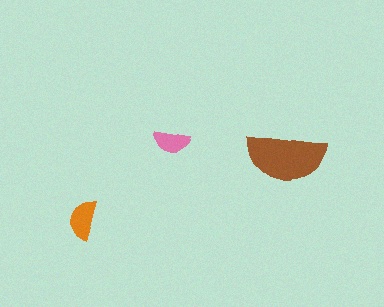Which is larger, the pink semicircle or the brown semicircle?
The brown one.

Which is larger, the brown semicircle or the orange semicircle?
The brown one.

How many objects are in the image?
There are 3 objects in the image.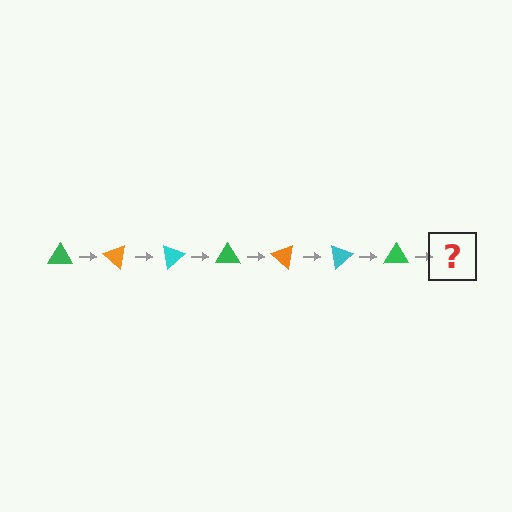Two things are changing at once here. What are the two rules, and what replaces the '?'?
The two rules are that it rotates 40 degrees each step and the color cycles through green, orange, and cyan. The '?' should be an orange triangle, rotated 280 degrees from the start.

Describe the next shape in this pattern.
It should be an orange triangle, rotated 280 degrees from the start.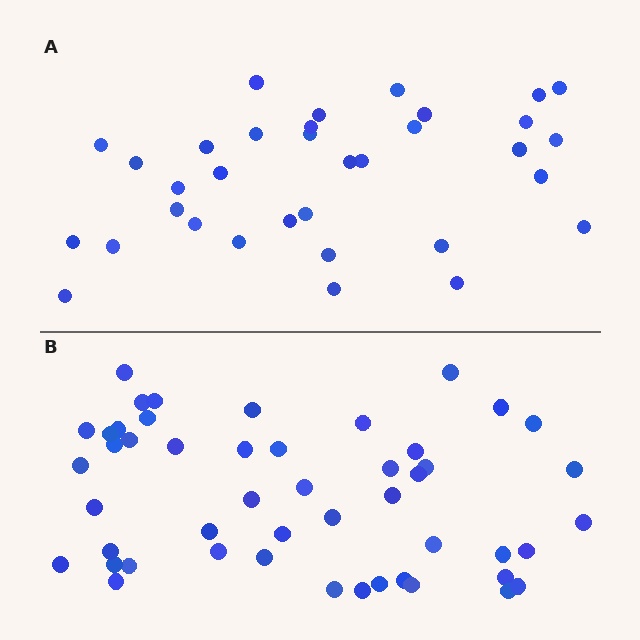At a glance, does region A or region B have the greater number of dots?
Region B (the bottom region) has more dots.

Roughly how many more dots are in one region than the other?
Region B has approximately 15 more dots than region A.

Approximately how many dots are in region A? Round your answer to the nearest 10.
About 30 dots. (The exact count is 34, which rounds to 30.)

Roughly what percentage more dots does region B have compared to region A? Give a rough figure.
About 45% more.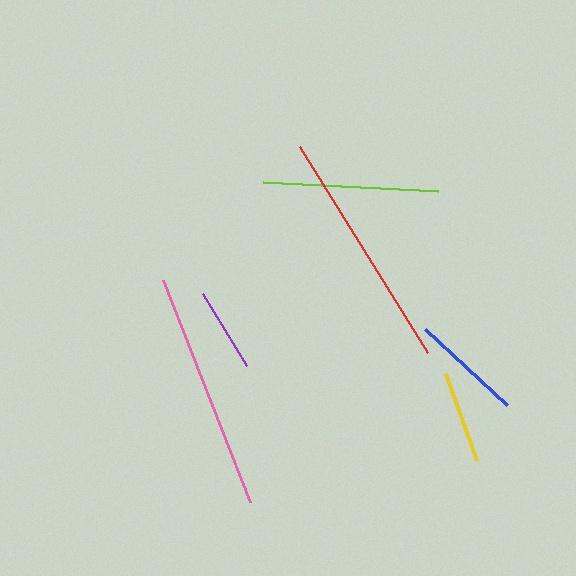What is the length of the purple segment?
The purple segment is approximately 85 pixels long.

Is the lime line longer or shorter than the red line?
The red line is longer than the lime line.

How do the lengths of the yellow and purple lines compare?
The yellow and purple lines are approximately the same length.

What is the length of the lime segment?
The lime segment is approximately 175 pixels long.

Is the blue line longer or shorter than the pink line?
The pink line is longer than the blue line.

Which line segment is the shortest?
The purple line is the shortest at approximately 85 pixels.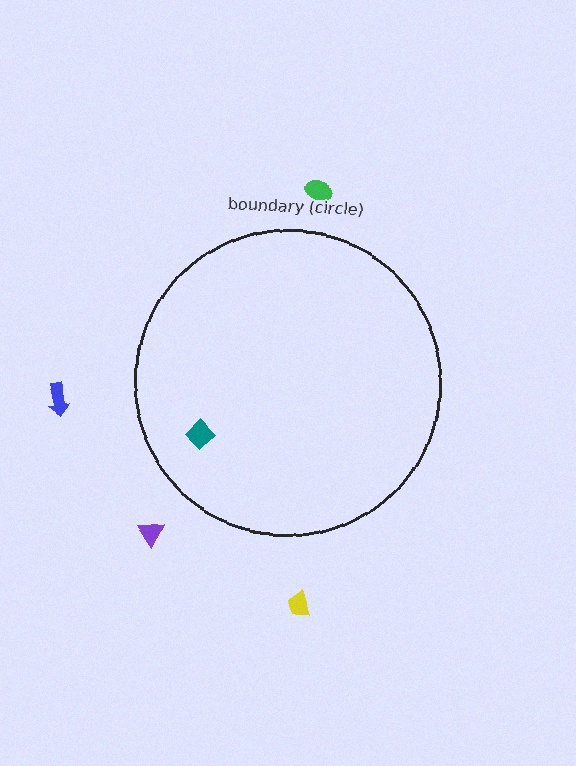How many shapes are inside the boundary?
1 inside, 4 outside.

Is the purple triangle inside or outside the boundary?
Outside.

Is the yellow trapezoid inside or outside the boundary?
Outside.